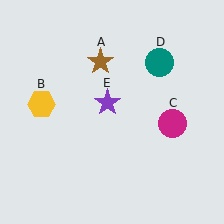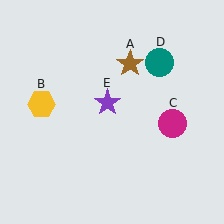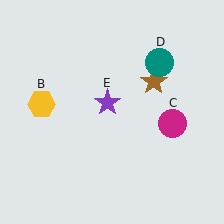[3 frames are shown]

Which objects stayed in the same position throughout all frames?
Yellow hexagon (object B) and magenta circle (object C) and teal circle (object D) and purple star (object E) remained stationary.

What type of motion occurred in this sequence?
The brown star (object A) rotated clockwise around the center of the scene.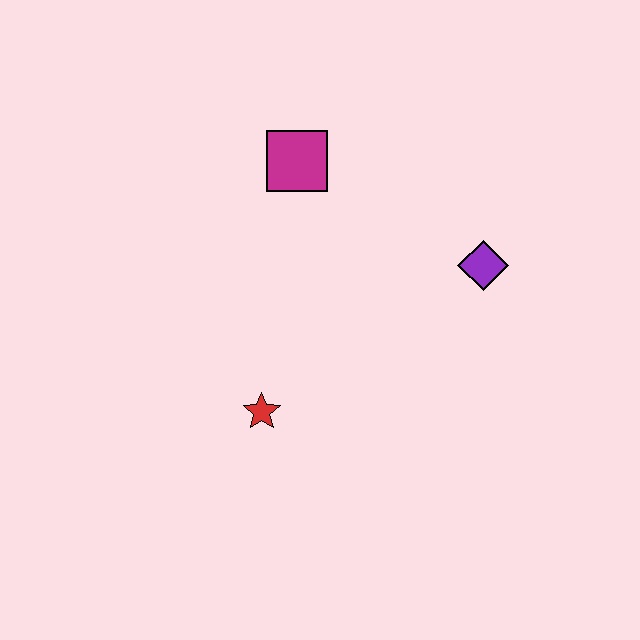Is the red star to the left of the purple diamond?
Yes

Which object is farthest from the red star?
The purple diamond is farthest from the red star.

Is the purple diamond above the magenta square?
No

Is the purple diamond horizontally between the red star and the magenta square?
No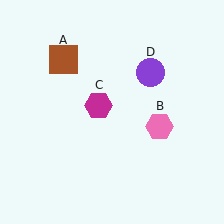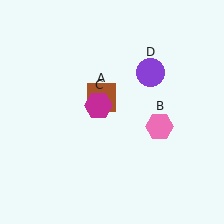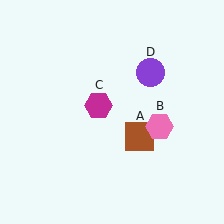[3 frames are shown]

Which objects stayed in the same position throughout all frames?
Pink hexagon (object B) and magenta hexagon (object C) and purple circle (object D) remained stationary.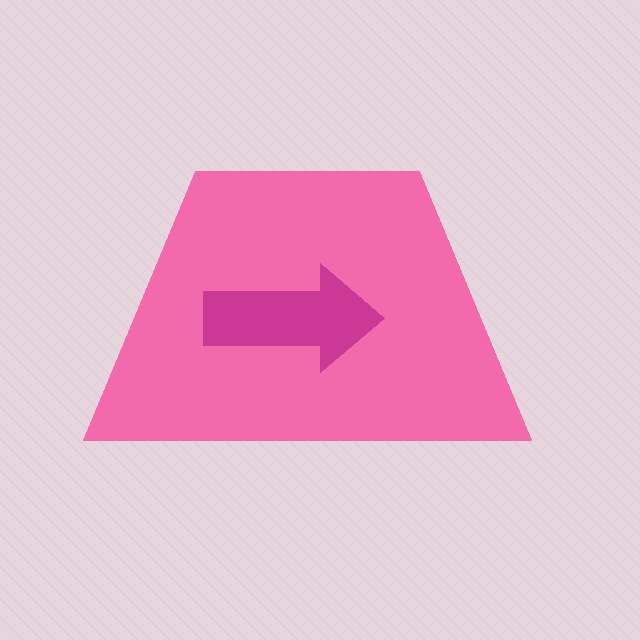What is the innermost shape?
The magenta arrow.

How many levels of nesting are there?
2.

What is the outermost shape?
The pink trapezoid.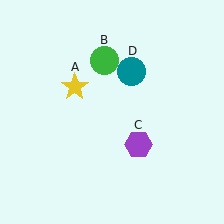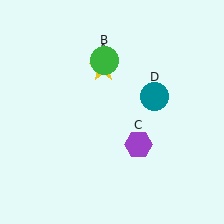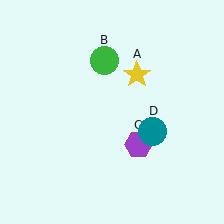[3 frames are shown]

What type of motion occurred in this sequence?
The yellow star (object A), teal circle (object D) rotated clockwise around the center of the scene.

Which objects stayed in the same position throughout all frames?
Green circle (object B) and purple hexagon (object C) remained stationary.